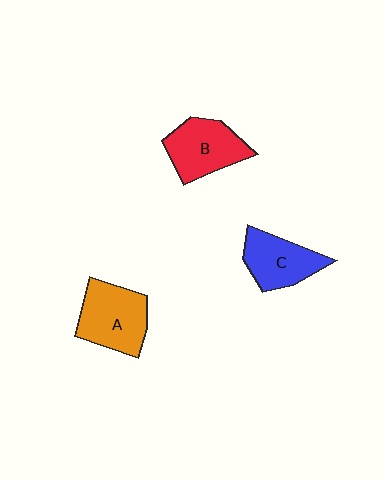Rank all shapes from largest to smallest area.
From largest to smallest: A (orange), B (red), C (blue).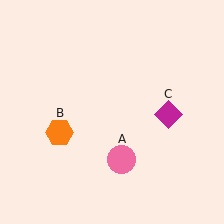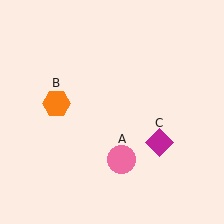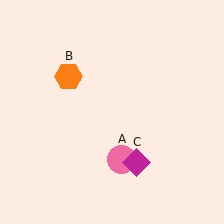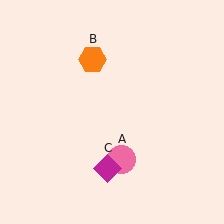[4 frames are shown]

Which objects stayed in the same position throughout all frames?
Pink circle (object A) remained stationary.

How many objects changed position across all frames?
2 objects changed position: orange hexagon (object B), magenta diamond (object C).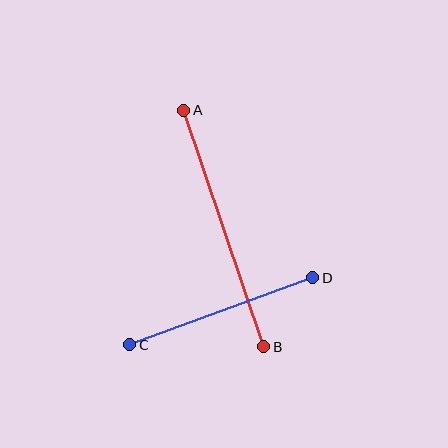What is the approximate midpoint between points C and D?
The midpoint is at approximately (221, 311) pixels.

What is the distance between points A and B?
The distance is approximately 250 pixels.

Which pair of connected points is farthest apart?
Points A and B are farthest apart.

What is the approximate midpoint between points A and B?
The midpoint is at approximately (224, 229) pixels.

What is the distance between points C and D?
The distance is approximately 195 pixels.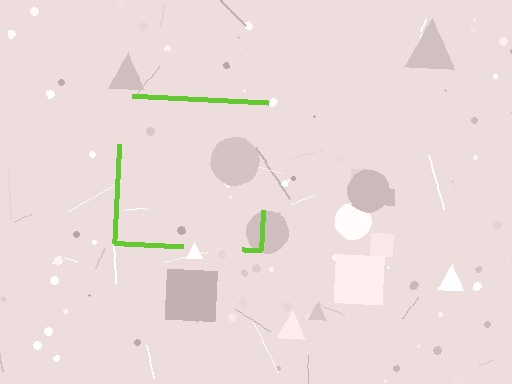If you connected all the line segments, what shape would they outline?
They would outline a square.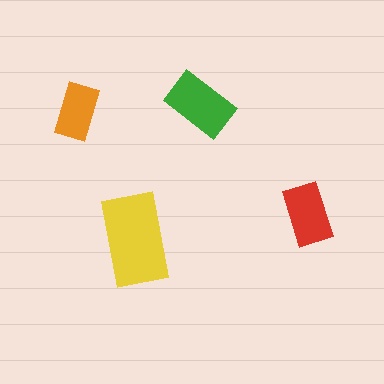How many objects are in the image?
There are 4 objects in the image.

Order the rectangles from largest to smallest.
the yellow one, the green one, the red one, the orange one.